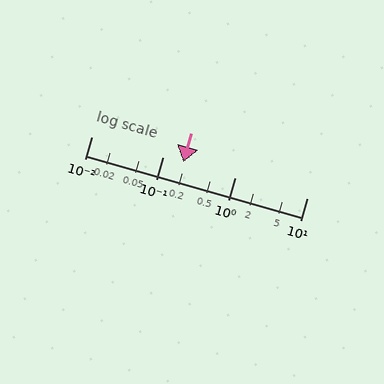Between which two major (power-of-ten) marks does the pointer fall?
The pointer is between 0.1 and 1.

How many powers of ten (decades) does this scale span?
The scale spans 3 decades, from 0.01 to 10.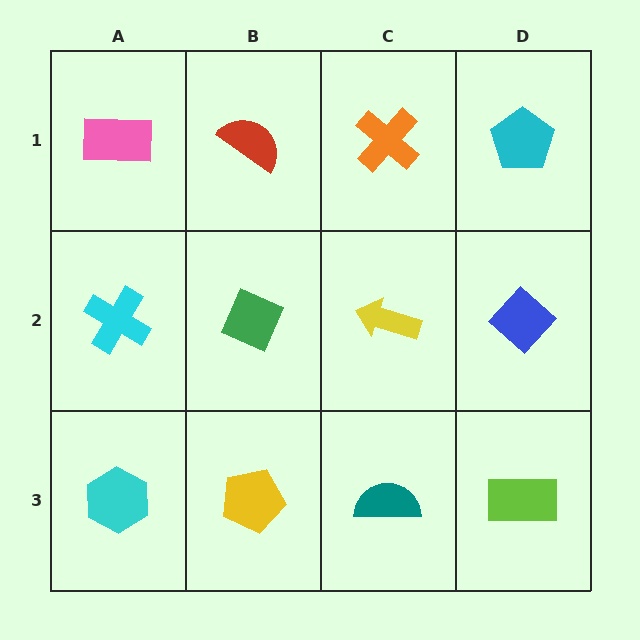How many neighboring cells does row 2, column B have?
4.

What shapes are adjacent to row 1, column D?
A blue diamond (row 2, column D), an orange cross (row 1, column C).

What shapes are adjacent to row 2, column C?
An orange cross (row 1, column C), a teal semicircle (row 3, column C), a green diamond (row 2, column B), a blue diamond (row 2, column D).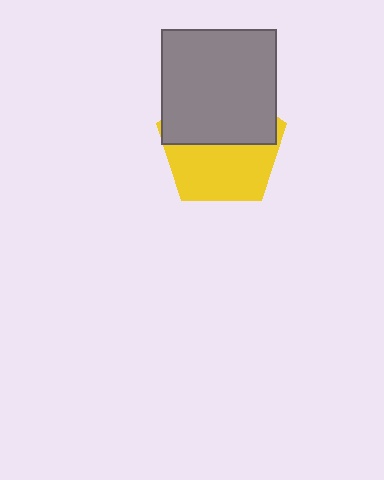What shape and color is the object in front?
The object in front is a gray square.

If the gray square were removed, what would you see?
You would see the complete yellow pentagon.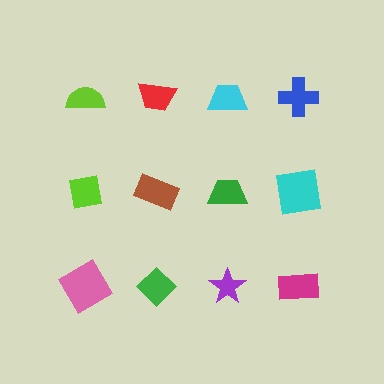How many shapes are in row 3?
4 shapes.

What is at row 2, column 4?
A cyan square.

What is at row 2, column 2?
A brown rectangle.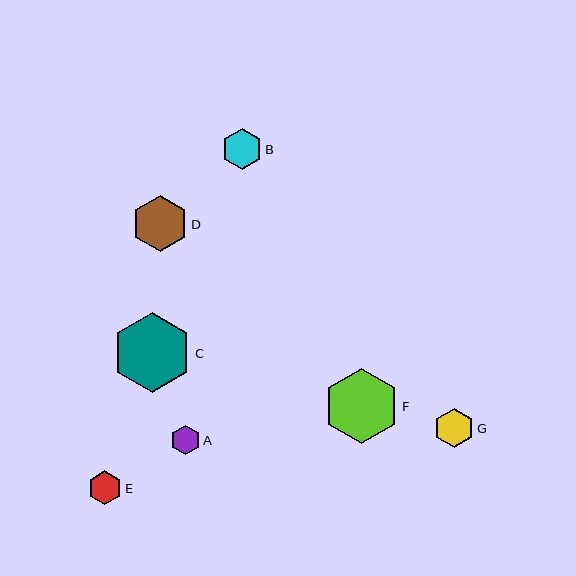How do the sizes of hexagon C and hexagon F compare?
Hexagon C and hexagon F are approximately the same size.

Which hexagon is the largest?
Hexagon C is the largest with a size of approximately 79 pixels.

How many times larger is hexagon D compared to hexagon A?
Hexagon D is approximately 1.9 times the size of hexagon A.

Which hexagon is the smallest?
Hexagon A is the smallest with a size of approximately 29 pixels.